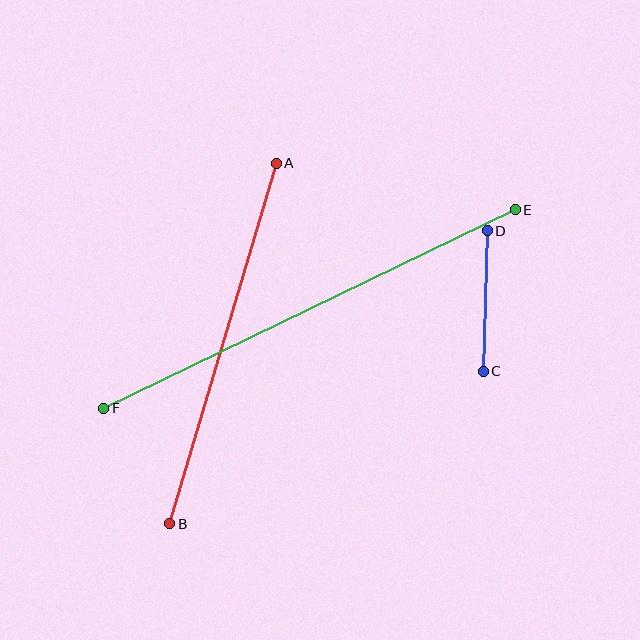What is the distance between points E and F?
The distance is approximately 457 pixels.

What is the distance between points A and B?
The distance is approximately 376 pixels.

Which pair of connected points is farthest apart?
Points E and F are farthest apart.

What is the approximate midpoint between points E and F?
The midpoint is at approximately (310, 309) pixels.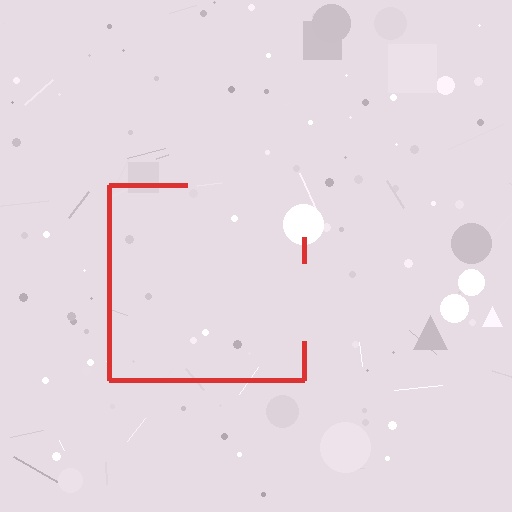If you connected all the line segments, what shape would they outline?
They would outline a square.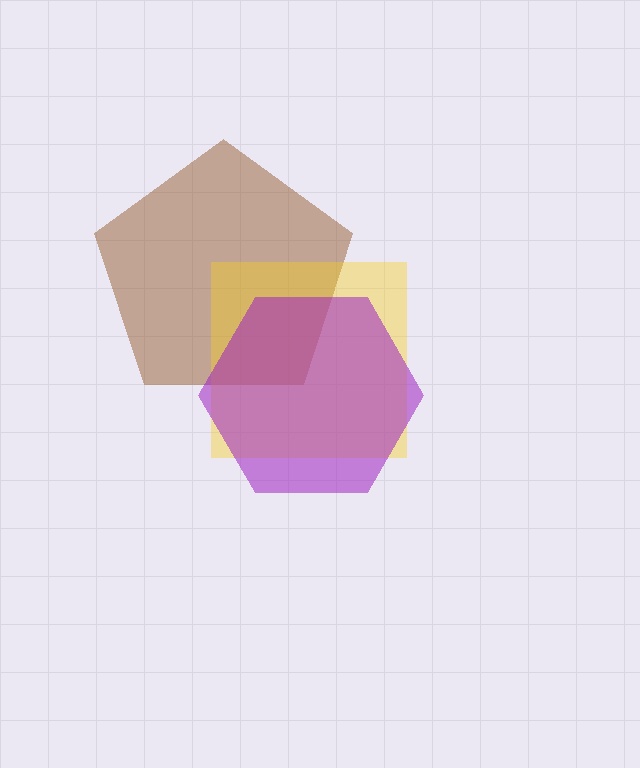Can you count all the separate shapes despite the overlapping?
Yes, there are 3 separate shapes.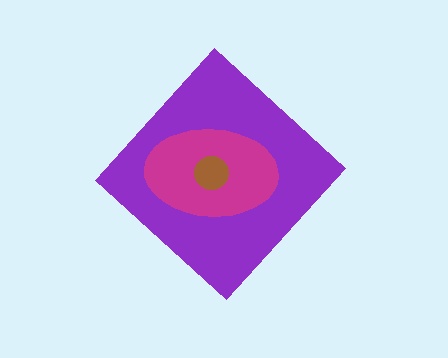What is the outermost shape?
The purple diamond.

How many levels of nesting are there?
3.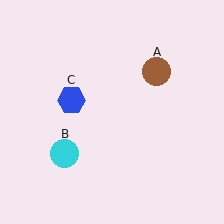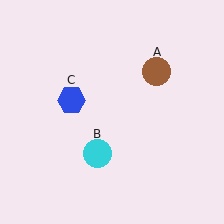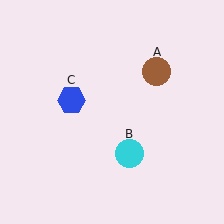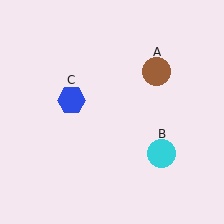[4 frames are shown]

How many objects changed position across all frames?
1 object changed position: cyan circle (object B).